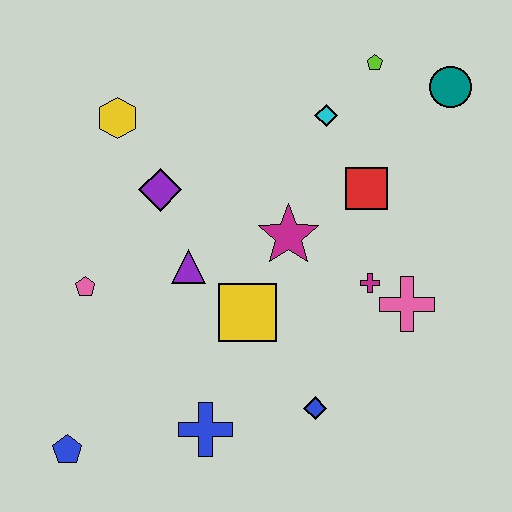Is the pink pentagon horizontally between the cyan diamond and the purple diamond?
No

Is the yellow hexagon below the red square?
No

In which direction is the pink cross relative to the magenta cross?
The pink cross is to the right of the magenta cross.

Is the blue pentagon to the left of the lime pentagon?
Yes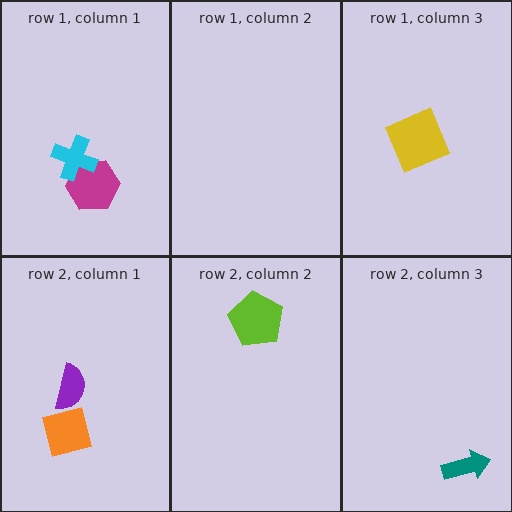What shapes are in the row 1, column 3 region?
The yellow square.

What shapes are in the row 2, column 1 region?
The orange square, the purple semicircle.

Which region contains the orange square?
The row 2, column 1 region.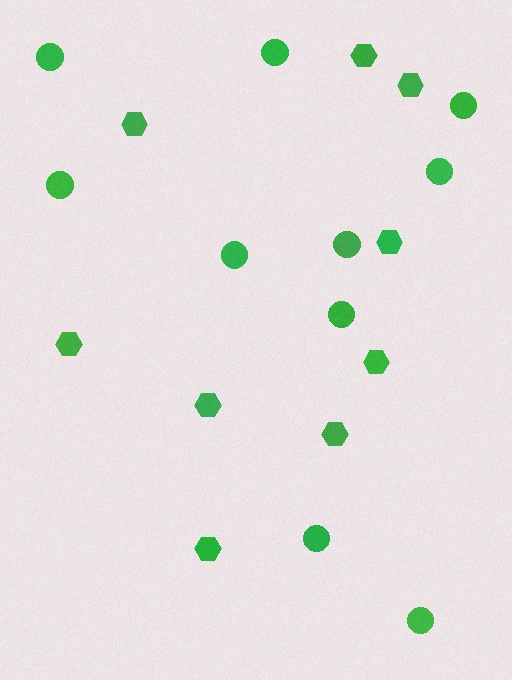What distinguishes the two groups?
There are 2 groups: one group of circles (10) and one group of hexagons (9).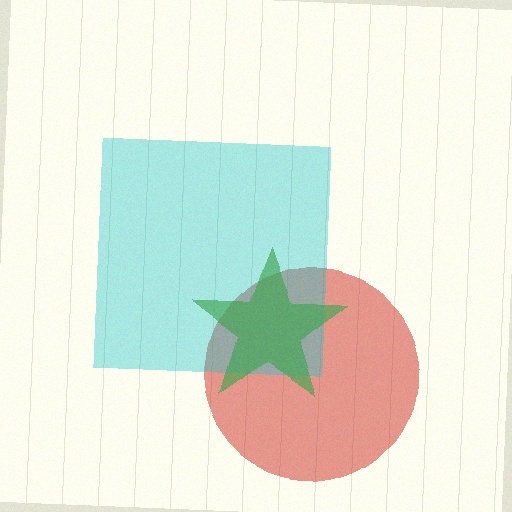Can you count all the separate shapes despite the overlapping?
Yes, there are 3 separate shapes.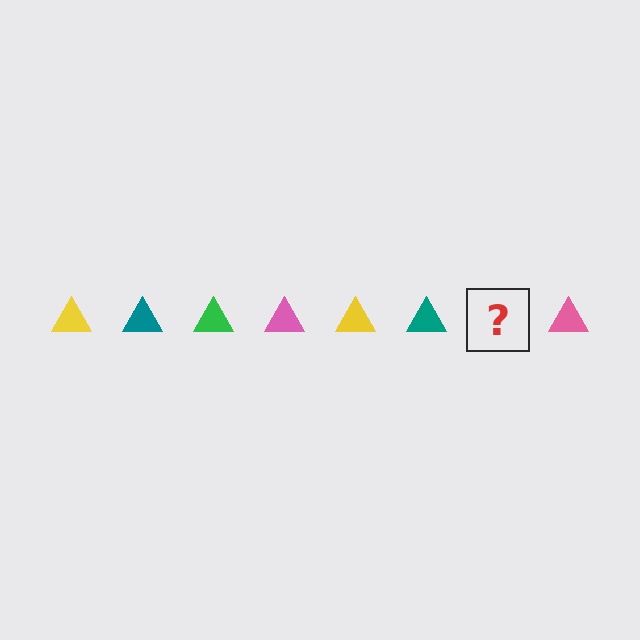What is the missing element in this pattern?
The missing element is a green triangle.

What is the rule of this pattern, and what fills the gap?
The rule is that the pattern cycles through yellow, teal, green, pink triangles. The gap should be filled with a green triangle.